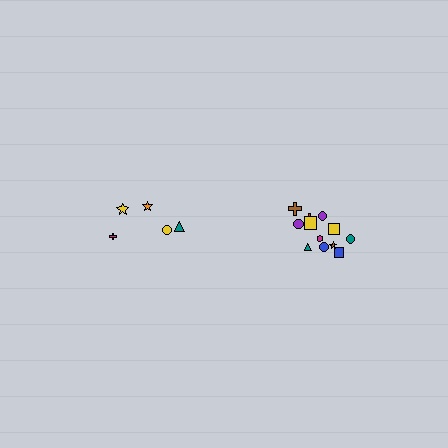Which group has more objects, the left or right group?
The right group.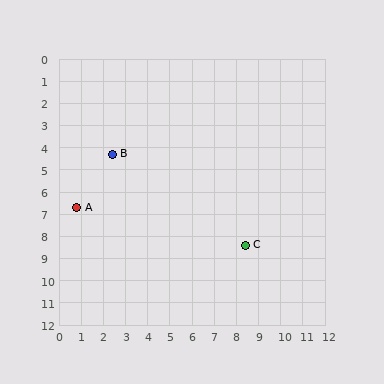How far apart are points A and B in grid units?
Points A and B are about 2.9 grid units apart.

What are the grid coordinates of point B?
Point B is at approximately (2.4, 4.3).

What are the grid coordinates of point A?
Point A is at approximately (0.8, 6.7).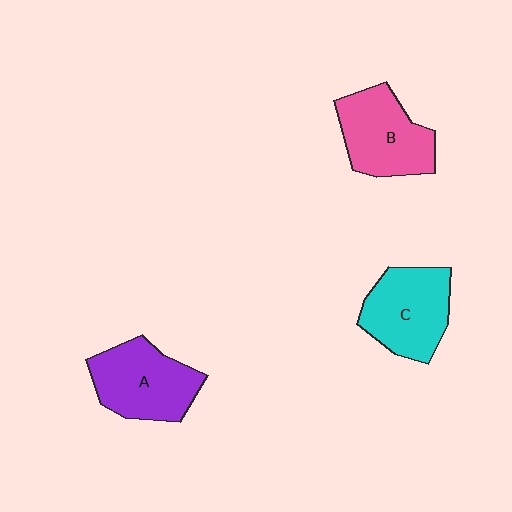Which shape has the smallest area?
Shape B (pink).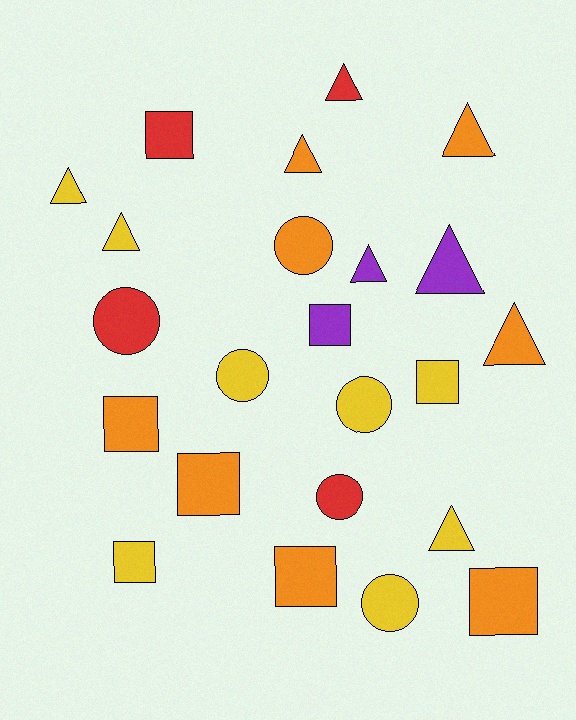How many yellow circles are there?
There are 3 yellow circles.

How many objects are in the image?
There are 23 objects.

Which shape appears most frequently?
Triangle, with 9 objects.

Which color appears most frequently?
Orange, with 8 objects.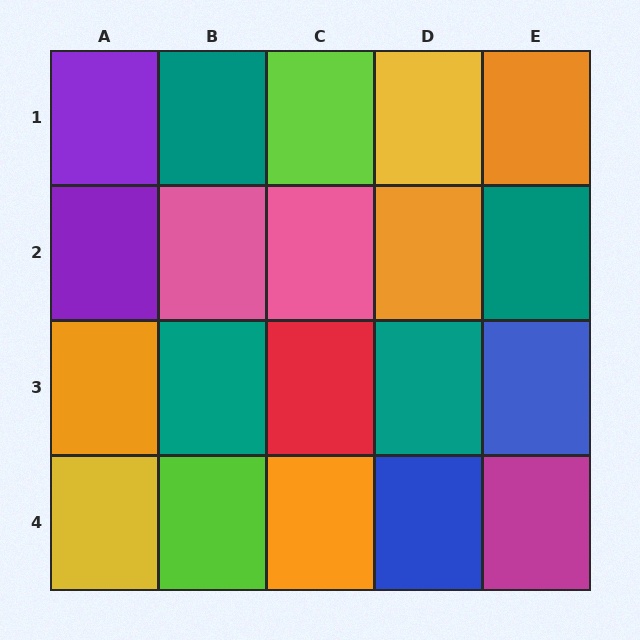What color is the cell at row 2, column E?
Teal.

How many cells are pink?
2 cells are pink.